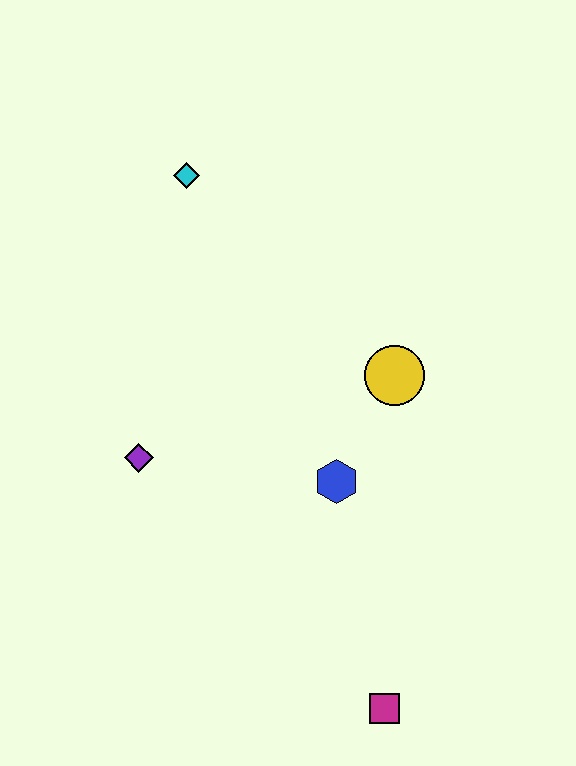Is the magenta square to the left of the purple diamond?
No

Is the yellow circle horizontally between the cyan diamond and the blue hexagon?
No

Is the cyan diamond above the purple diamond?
Yes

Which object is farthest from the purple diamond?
The magenta square is farthest from the purple diamond.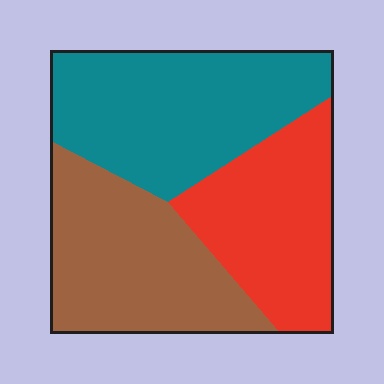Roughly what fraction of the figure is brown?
Brown takes up about one third (1/3) of the figure.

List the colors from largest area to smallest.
From largest to smallest: teal, brown, red.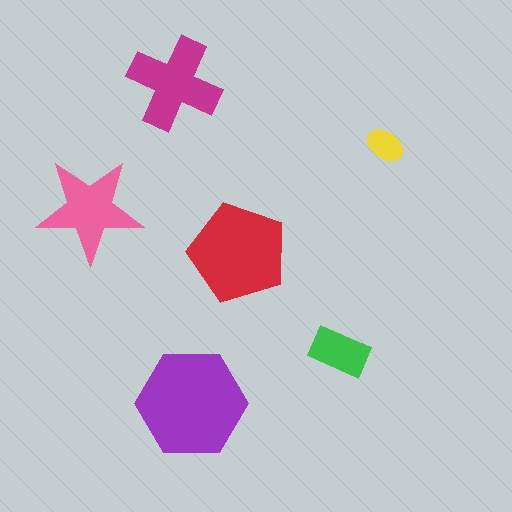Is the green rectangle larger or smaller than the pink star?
Smaller.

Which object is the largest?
The purple hexagon.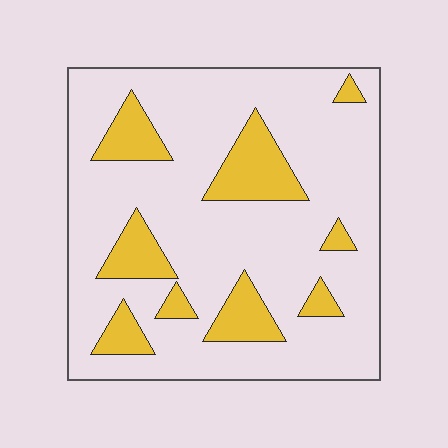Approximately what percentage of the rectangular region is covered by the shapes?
Approximately 20%.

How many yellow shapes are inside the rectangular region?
9.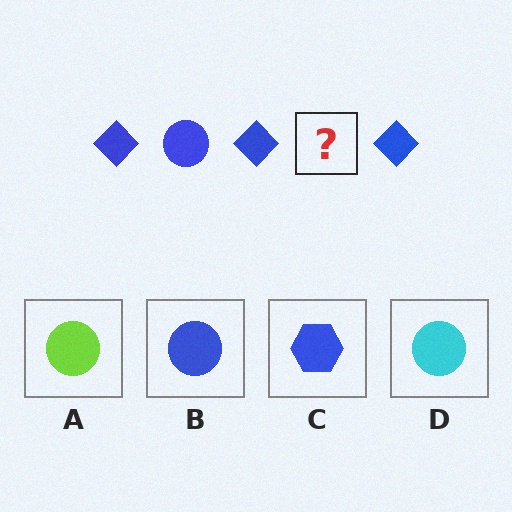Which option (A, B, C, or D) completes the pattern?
B.